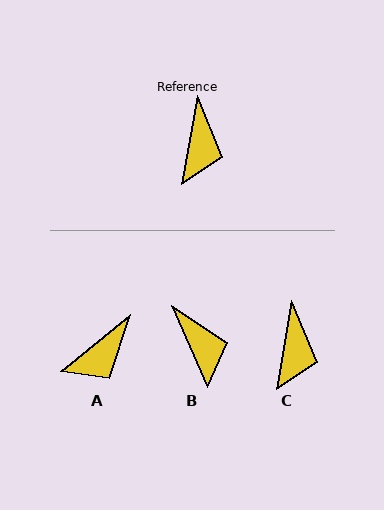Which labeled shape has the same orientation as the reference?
C.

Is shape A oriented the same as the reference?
No, it is off by about 41 degrees.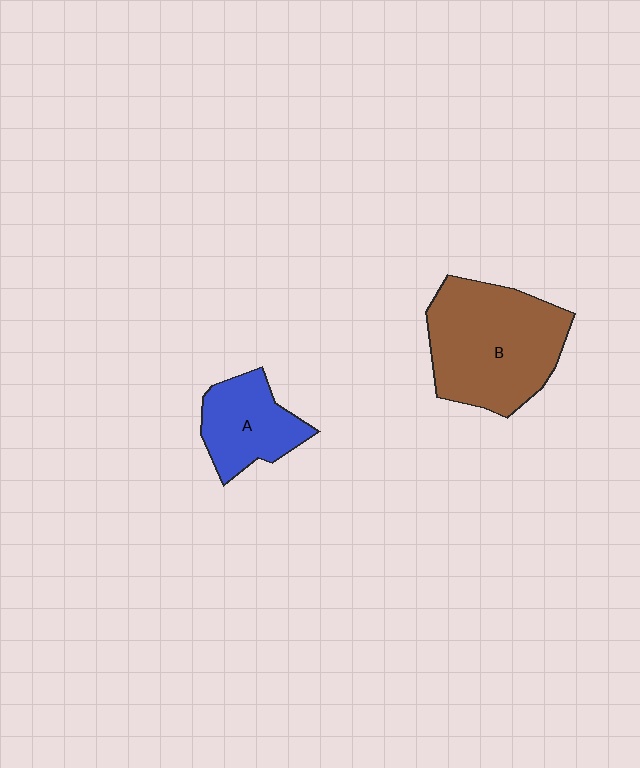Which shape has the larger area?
Shape B (brown).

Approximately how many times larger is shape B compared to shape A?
Approximately 1.9 times.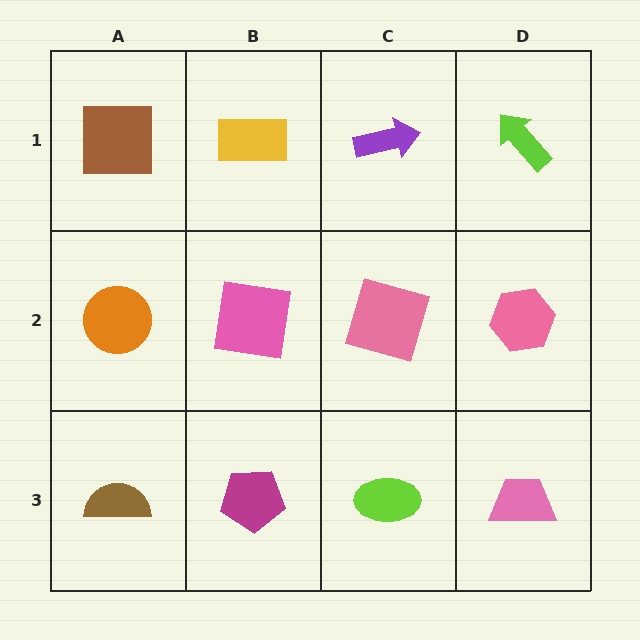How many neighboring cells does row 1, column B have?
3.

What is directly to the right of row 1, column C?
A lime arrow.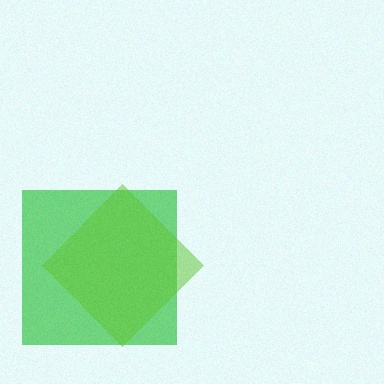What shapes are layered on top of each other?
The layered shapes are: a green square, a lime diamond.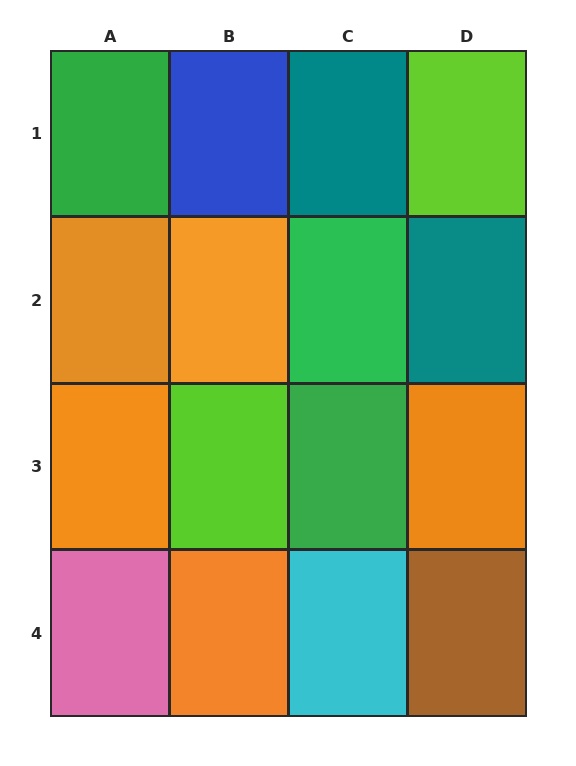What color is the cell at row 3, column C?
Green.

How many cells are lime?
2 cells are lime.